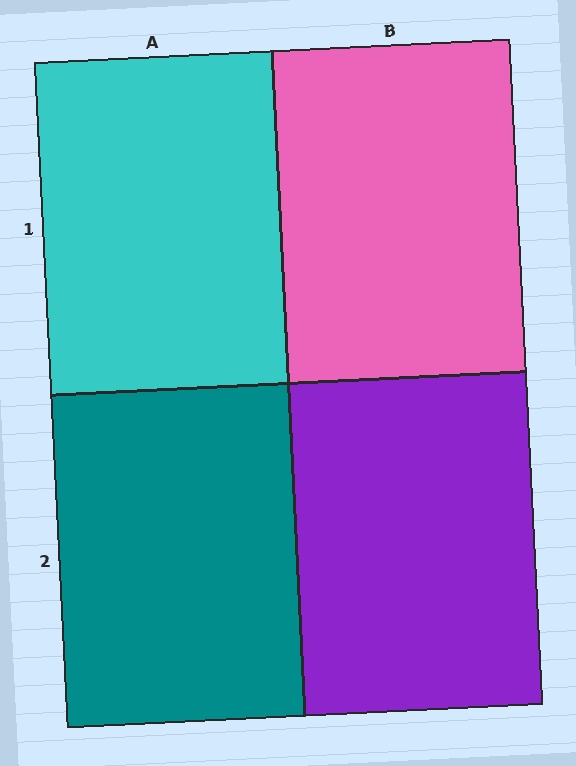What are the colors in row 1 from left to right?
Cyan, pink.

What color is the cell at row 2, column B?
Purple.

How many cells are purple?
1 cell is purple.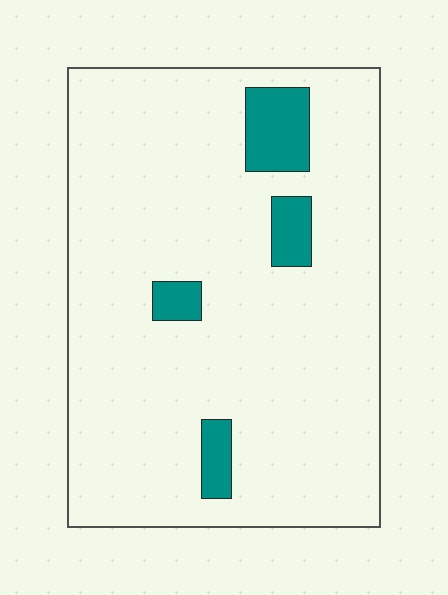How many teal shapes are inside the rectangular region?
4.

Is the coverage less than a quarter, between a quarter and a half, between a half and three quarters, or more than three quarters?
Less than a quarter.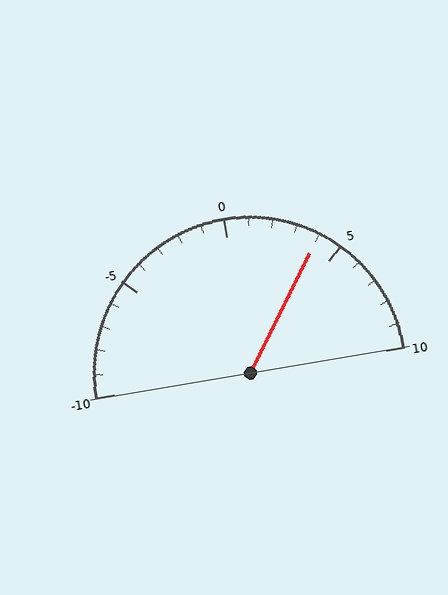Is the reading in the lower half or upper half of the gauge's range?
The reading is in the upper half of the range (-10 to 10).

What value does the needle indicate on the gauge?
The needle indicates approximately 4.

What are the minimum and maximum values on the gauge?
The gauge ranges from -10 to 10.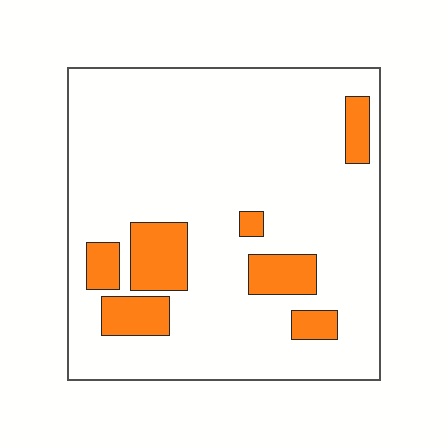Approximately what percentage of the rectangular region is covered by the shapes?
Approximately 15%.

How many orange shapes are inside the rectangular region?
7.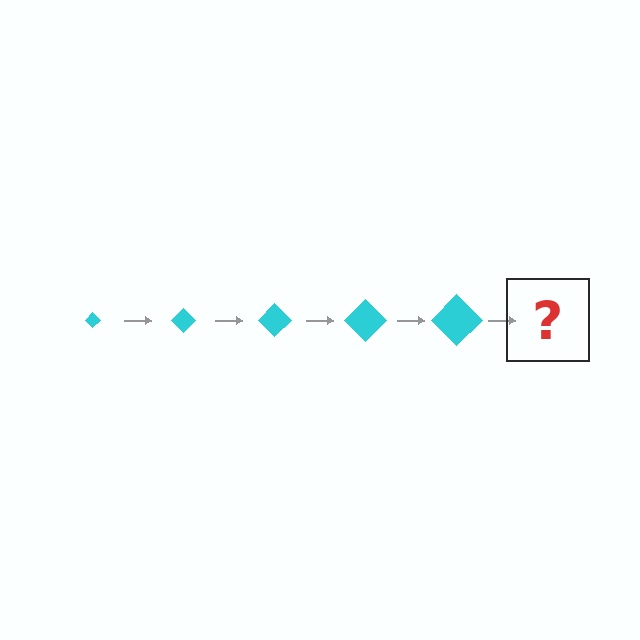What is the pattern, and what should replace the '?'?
The pattern is that the diamond gets progressively larger each step. The '?' should be a cyan diamond, larger than the previous one.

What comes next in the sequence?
The next element should be a cyan diamond, larger than the previous one.